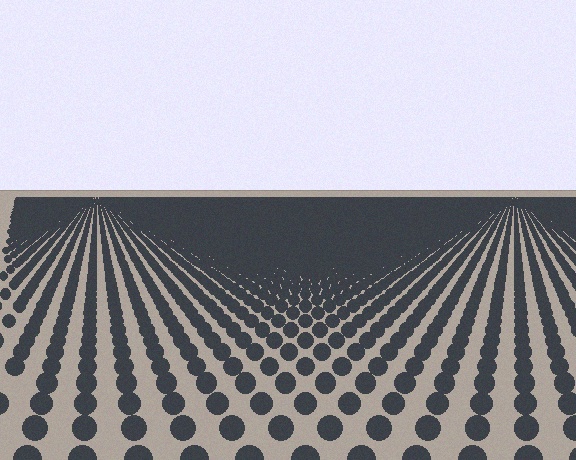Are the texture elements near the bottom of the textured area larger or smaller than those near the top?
Larger. Near the bottom, elements are closer to the viewer and appear at a bigger on-screen size.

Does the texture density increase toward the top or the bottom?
Density increases toward the top.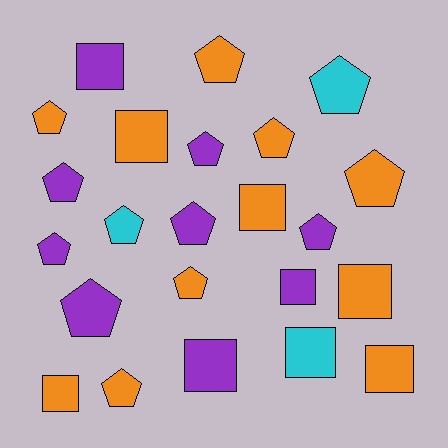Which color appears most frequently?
Orange, with 11 objects.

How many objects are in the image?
There are 23 objects.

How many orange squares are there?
There are 5 orange squares.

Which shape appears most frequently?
Pentagon, with 14 objects.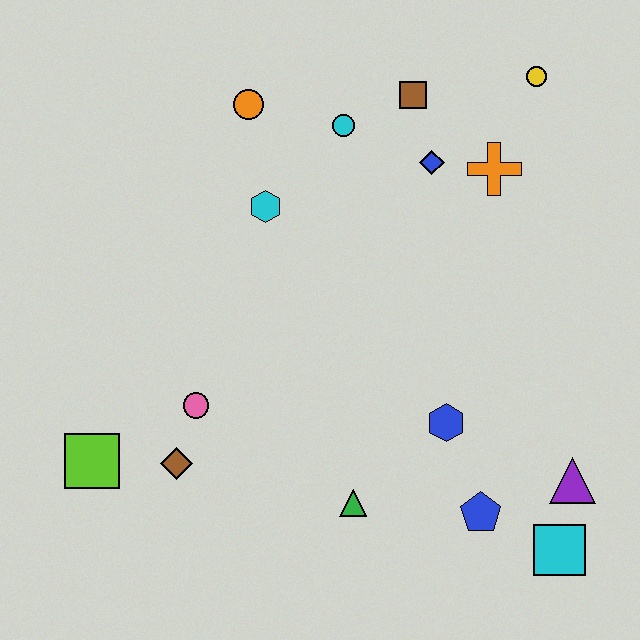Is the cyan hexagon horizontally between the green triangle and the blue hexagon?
No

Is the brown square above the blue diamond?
Yes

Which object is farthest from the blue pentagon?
The orange circle is farthest from the blue pentagon.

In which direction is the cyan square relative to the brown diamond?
The cyan square is to the right of the brown diamond.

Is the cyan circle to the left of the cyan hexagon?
No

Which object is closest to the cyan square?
The purple triangle is closest to the cyan square.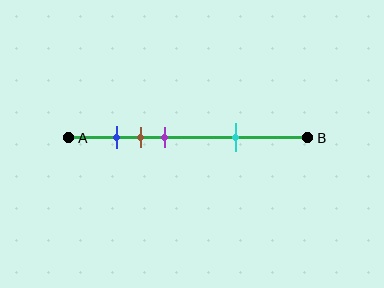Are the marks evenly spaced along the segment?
No, the marks are not evenly spaced.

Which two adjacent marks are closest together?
The blue and brown marks are the closest adjacent pair.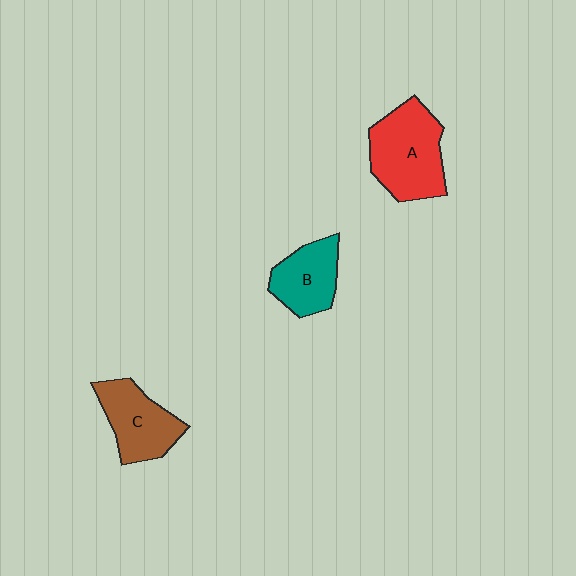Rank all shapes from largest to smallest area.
From largest to smallest: A (red), C (brown), B (teal).